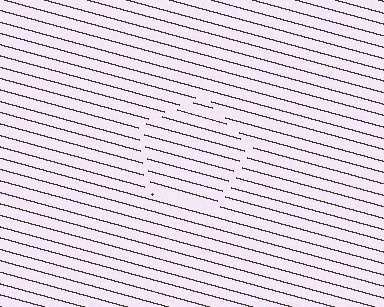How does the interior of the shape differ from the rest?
The interior of the shape contains the same grating, shifted by half a period — the contour is defined by the phase discontinuity where line-ends from the inner and outer gratings abut.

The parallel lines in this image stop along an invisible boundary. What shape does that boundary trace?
An illusory pentagon. The interior of the shape contains the same grating, shifted by half a period — the contour is defined by the phase discontinuity where line-ends from the inner and outer gratings abut.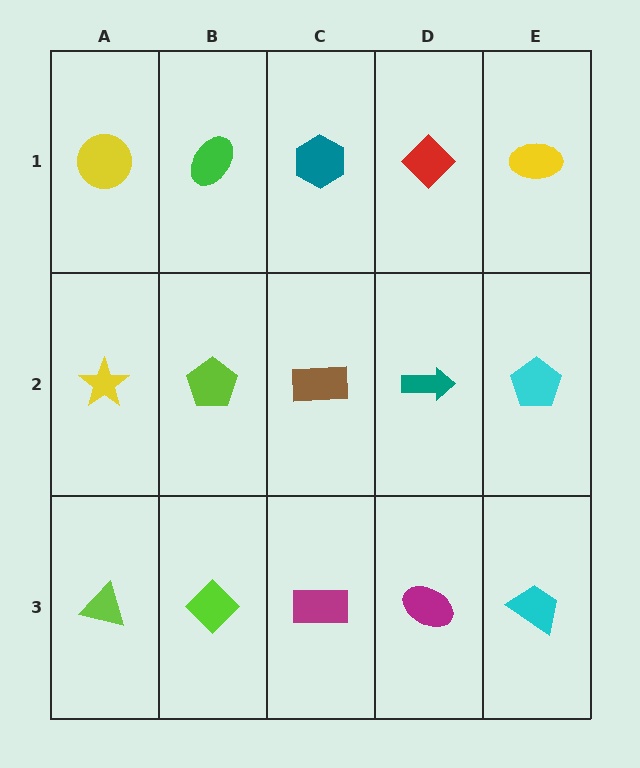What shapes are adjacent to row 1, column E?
A cyan pentagon (row 2, column E), a red diamond (row 1, column D).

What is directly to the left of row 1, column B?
A yellow circle.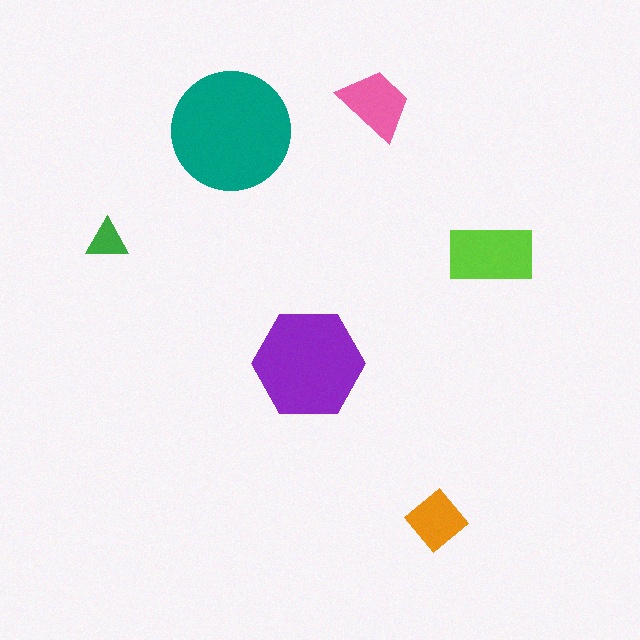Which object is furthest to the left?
The green triangle is leftmost.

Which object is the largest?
The teal circle.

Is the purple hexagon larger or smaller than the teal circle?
Smaller.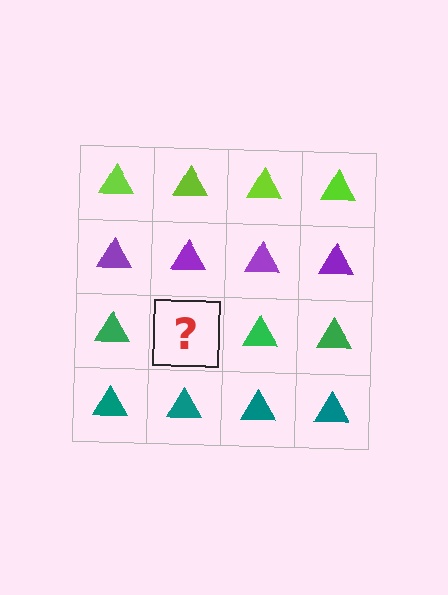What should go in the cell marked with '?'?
The missing cell should contain a green triangle.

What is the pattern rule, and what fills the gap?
The rule is that each row has a consistent color. The gap should be filled with a green triangle.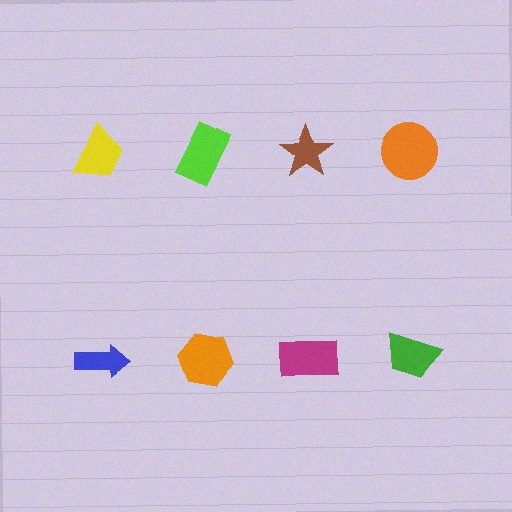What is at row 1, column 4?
An orange circle.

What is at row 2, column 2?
An orange hexagon.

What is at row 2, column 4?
A green trapezoid.